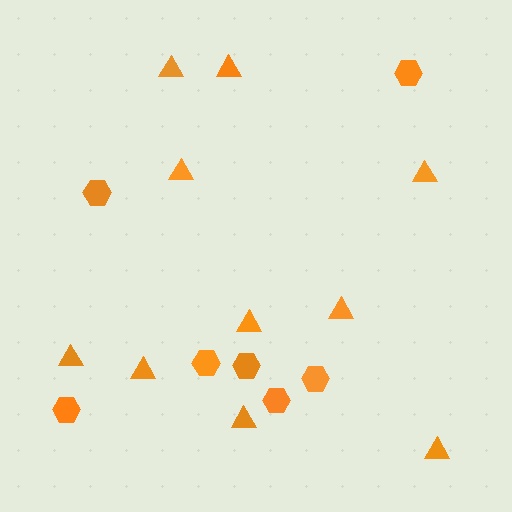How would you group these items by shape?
There are 2 groups: one group of hexagons (7) and one group of triangles (10).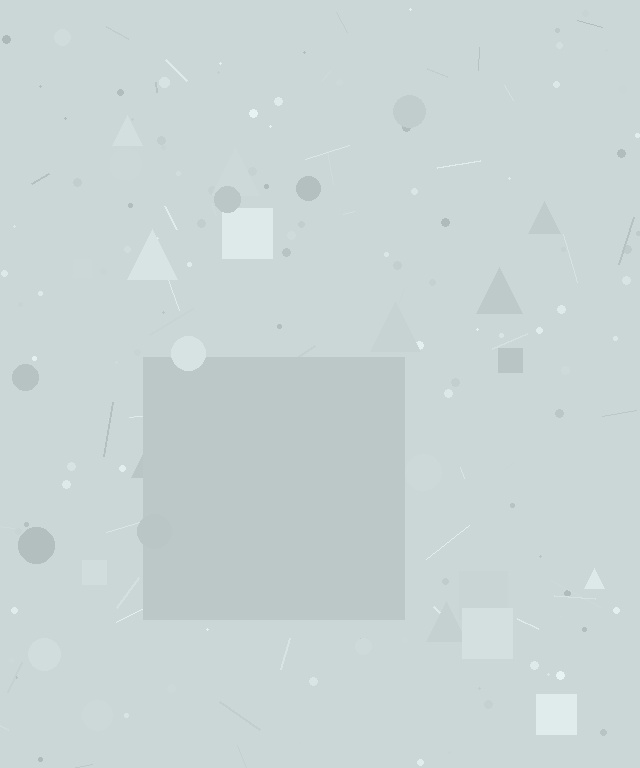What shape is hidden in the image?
A square is hidden in the image.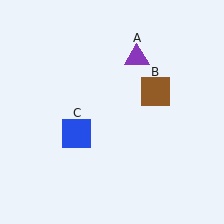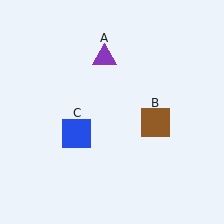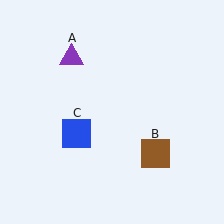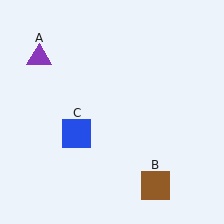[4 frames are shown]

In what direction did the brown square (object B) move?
The brown square (object B) moved down.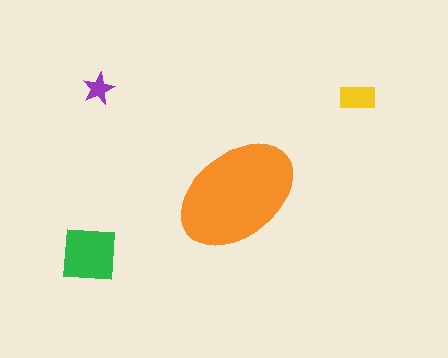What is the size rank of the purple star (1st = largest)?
4th.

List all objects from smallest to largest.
The purple star, the yellow rectangle, the green square, the orange ellipse.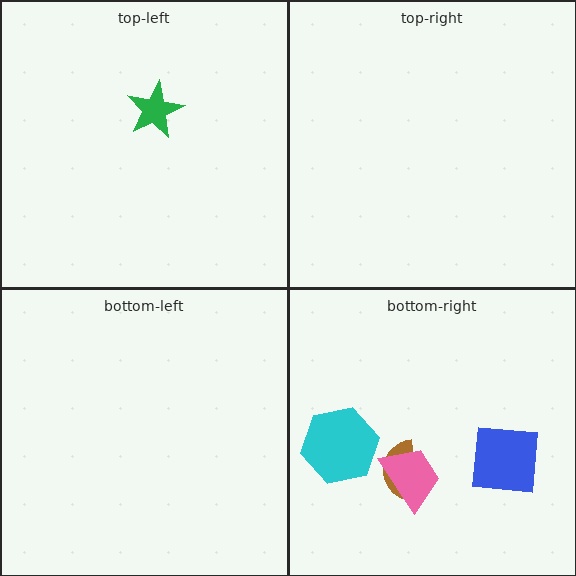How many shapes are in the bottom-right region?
4.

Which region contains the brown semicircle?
The bottom-right region.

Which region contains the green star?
The top-left region.